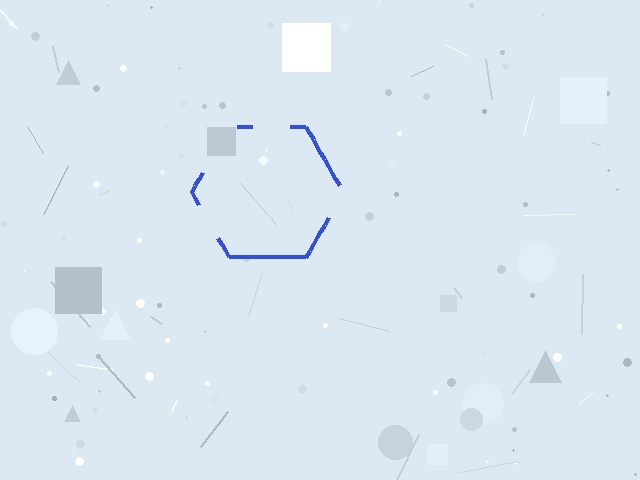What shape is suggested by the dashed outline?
The dashed outline suggests a hexagon.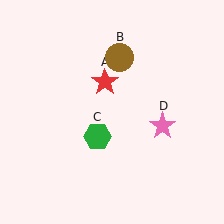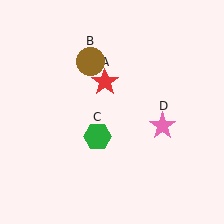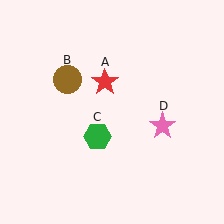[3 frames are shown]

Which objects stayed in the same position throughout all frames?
Red star (object A) and green hexagon (object C) and pink star (object D) remained stationary.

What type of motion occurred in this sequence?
The brown circle (object B) rotated counterclockwise around the center of the scene.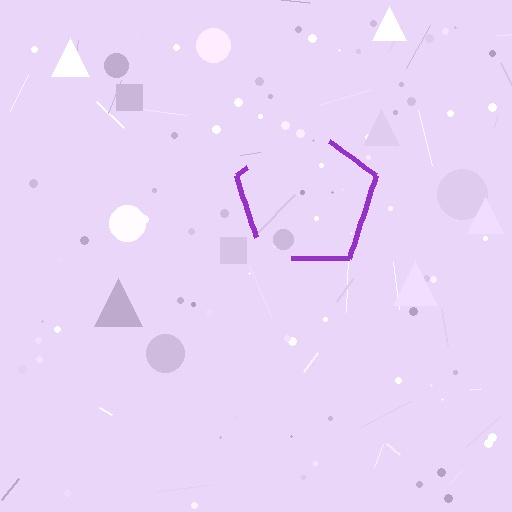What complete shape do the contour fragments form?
The contour fragments form a pentagon.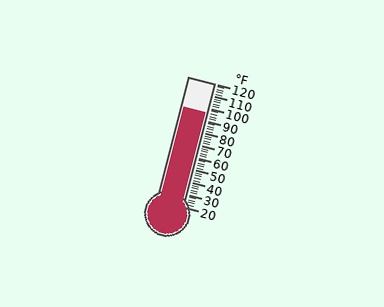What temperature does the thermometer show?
The thermometer shows approximately 96°F.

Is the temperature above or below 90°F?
The temperature is above 90°F.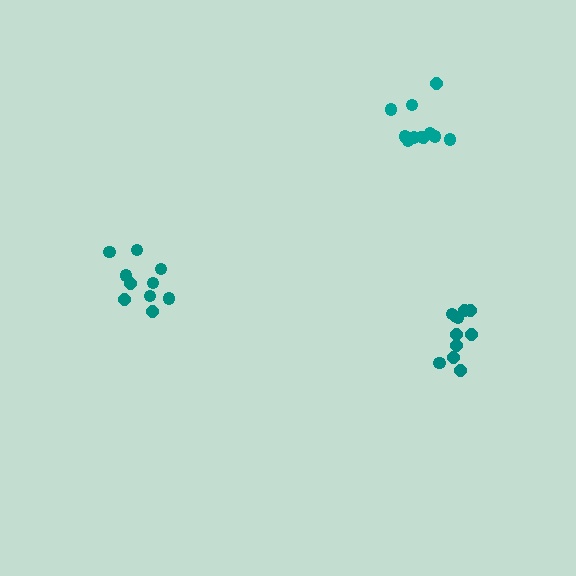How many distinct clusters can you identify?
There are 3 distinct clusters.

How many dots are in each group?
Group 1: 11 dots, Group 2: 10 dots, Group 3: 11 dots (32 total).